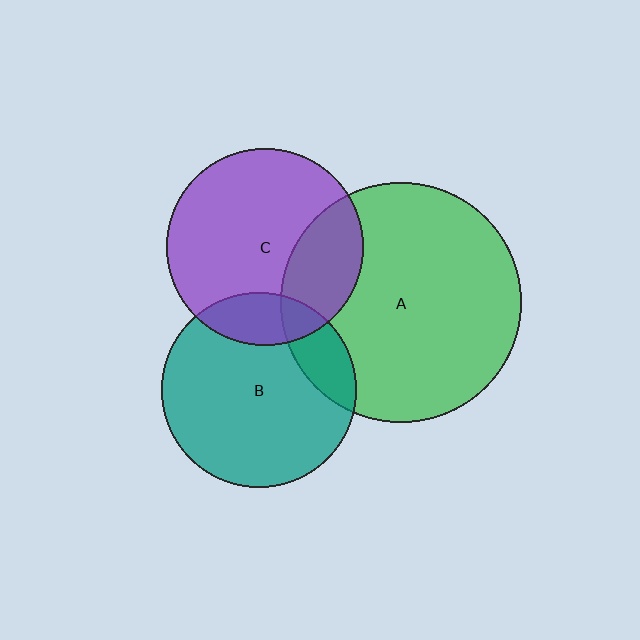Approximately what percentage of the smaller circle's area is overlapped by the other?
Approximately 15%.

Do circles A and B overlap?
Yes.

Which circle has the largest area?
Circle A (green).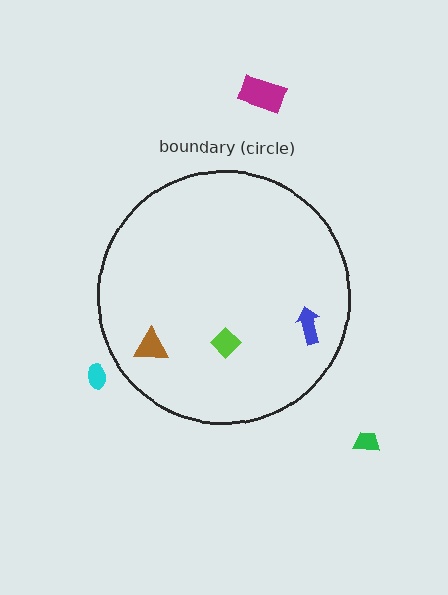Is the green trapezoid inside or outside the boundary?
Outside.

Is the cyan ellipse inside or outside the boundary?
Outside.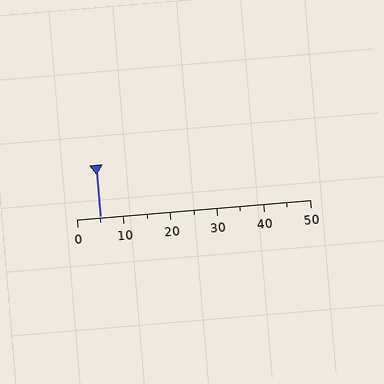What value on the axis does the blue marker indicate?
The marker indicates approximately 5.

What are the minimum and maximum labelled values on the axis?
The axis runs from 0 to 50.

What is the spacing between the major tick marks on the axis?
The major ticks are spaced 10 apart.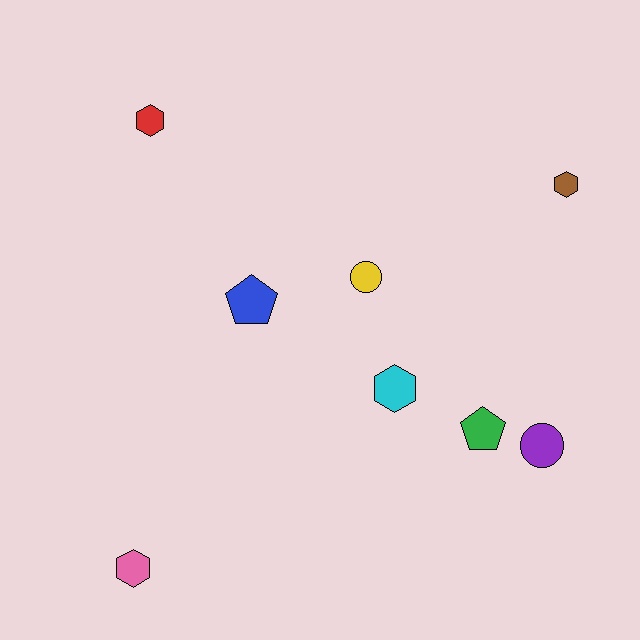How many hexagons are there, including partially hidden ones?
There are 4 hexagons.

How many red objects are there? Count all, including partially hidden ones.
There is 1 red object.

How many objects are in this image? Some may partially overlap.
There are 8 objects.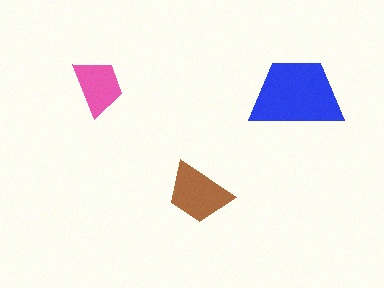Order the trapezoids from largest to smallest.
the blue one, the brown one, the pink one.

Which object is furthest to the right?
The blue trapezoid is rightmost.